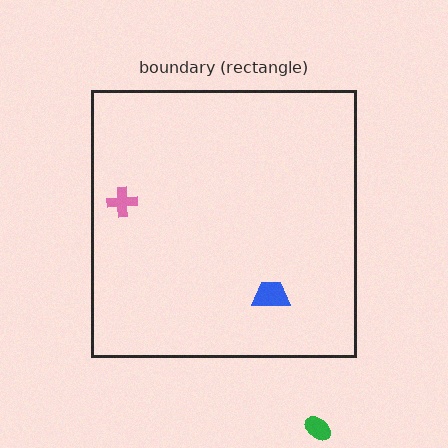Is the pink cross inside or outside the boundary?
Inside.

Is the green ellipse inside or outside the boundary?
Outside.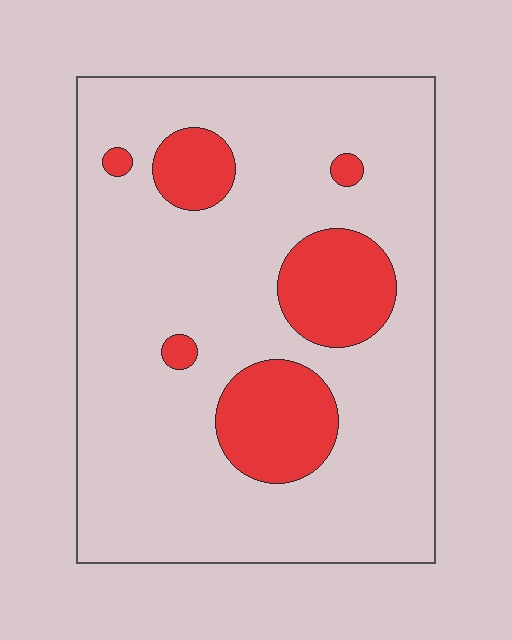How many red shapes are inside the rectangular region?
6.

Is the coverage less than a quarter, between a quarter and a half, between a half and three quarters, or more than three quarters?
Less than a quarter.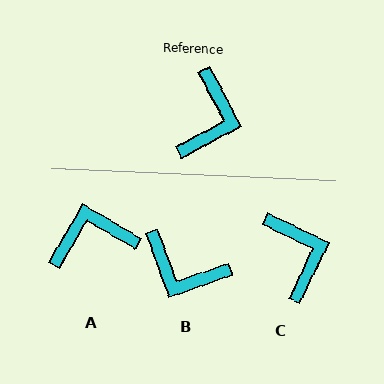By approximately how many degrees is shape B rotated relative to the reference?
Approximately 98 degrees clockwise.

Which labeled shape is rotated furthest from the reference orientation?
A, about 122 degrees away.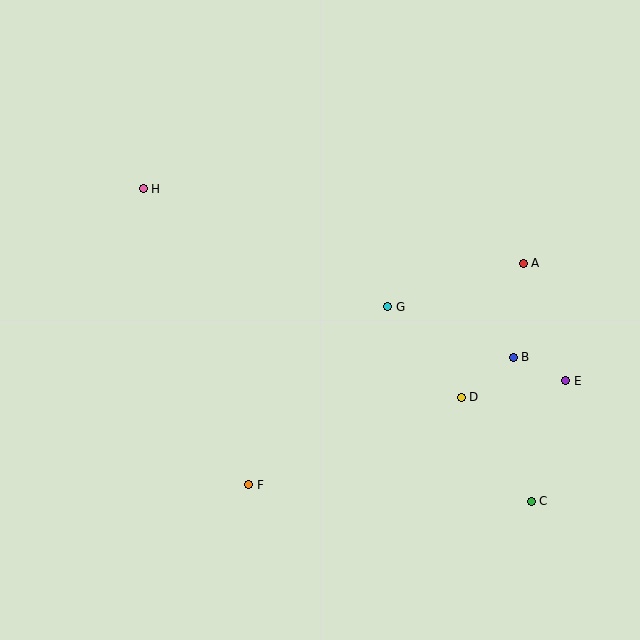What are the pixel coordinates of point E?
Point E is at (566, 381).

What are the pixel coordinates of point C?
Point C is at (531, 501).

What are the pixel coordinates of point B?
Point B is at (513, 357).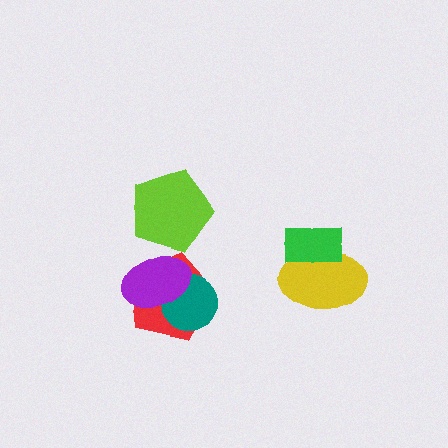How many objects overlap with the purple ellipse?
2 objects overlap with the purple ellipse.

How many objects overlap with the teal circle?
2 objects overlap with the teal circle.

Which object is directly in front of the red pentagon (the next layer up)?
The teal circle is directly in front of the red pentagon.